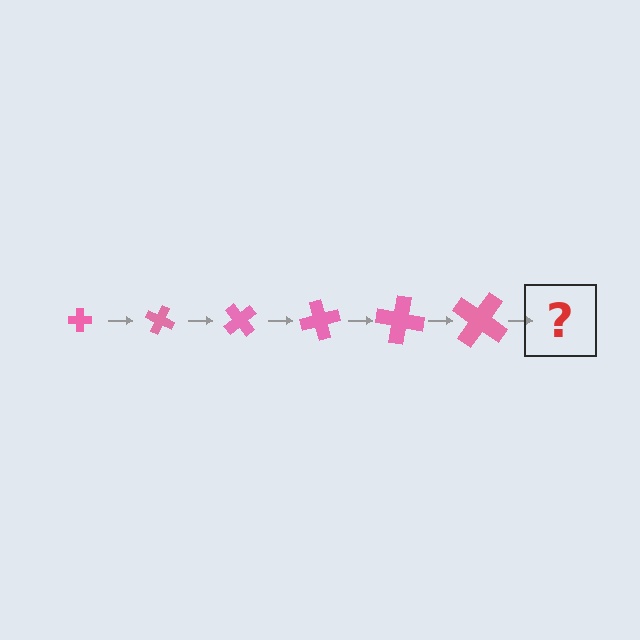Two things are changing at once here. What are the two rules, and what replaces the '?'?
The two rules are that the cross grows larger each step and it rotates 25 degrees each step. The '?' should be a cross, larger than the previous one and rotated 150 degrees from the start.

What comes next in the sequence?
The next element should be a cross, larger than the previous one and rotated 150 degrees from the start.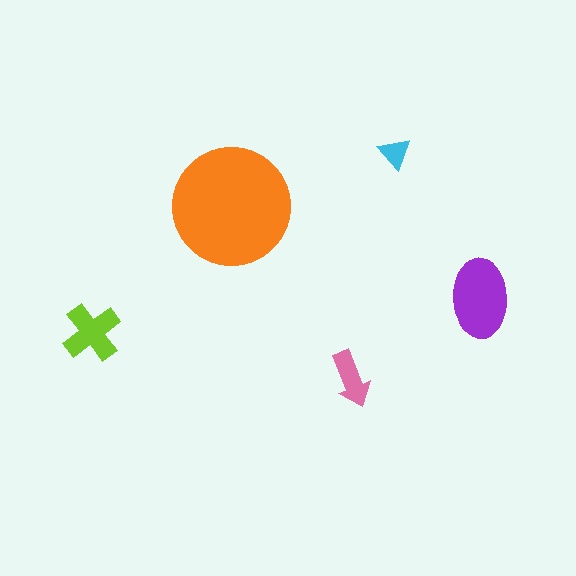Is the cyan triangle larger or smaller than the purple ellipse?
Smaller.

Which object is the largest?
The orange circle.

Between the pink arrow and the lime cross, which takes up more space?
The lime cross.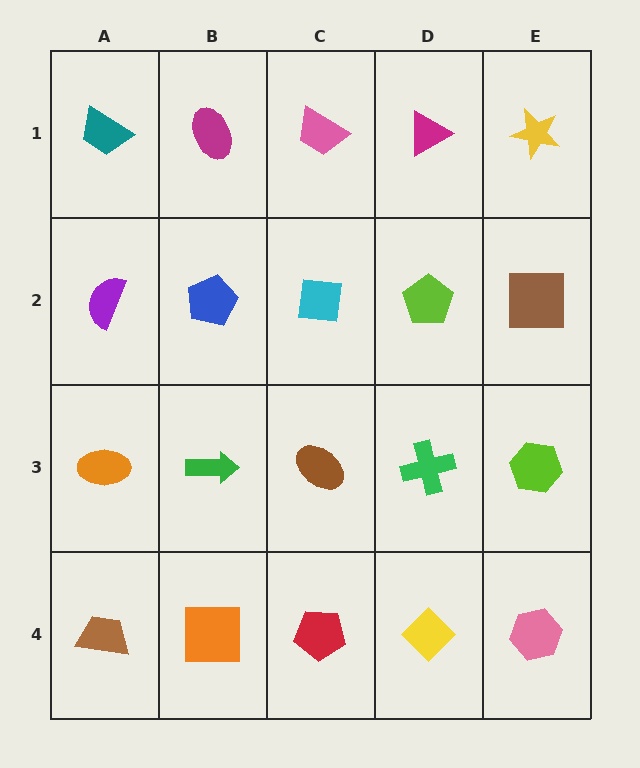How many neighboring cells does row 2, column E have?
3.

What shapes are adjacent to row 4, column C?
A brown ellipse (row 3, column C), an orange square (row 4, column B), a yellow diamond (row 4, column D).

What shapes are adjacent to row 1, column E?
A brown square (row 2, column E), a magenta triangle (row 1, column D).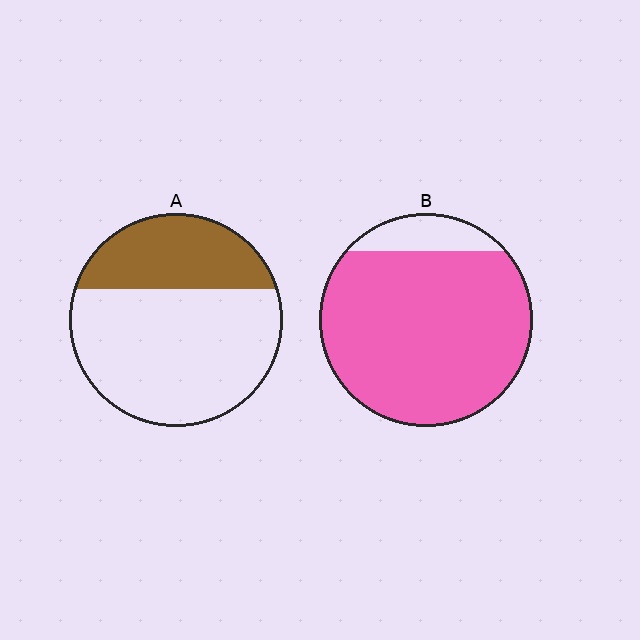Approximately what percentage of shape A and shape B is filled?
A is approximately 30% and B is approximately 90%.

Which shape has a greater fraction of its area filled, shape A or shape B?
Shape B.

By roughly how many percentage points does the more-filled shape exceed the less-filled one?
By roughly 55 percentage points (B over A).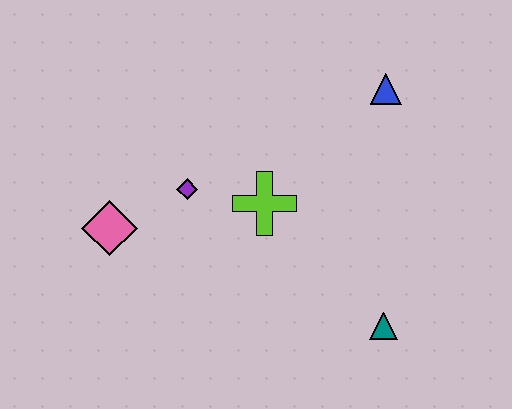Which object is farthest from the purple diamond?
The teal triangle is farthest from the purple diamond.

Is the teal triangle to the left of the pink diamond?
No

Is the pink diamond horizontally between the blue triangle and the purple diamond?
No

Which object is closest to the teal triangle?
The lime cross is closest to the teal triangle.